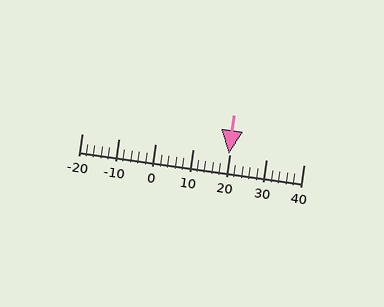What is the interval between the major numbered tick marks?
The major tick marks are spaced 10 units apart.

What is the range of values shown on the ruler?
The ruler shows values from -20 to 40.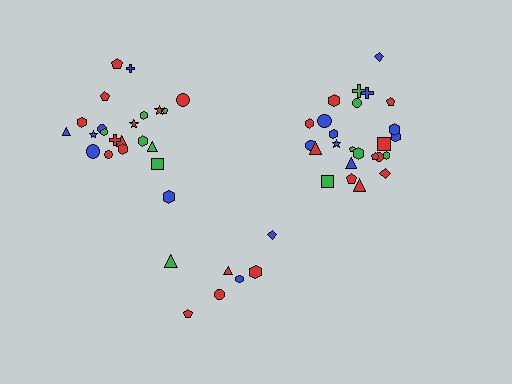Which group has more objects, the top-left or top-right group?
The top-right group.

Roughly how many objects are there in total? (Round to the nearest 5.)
Roughly 55 objects in total.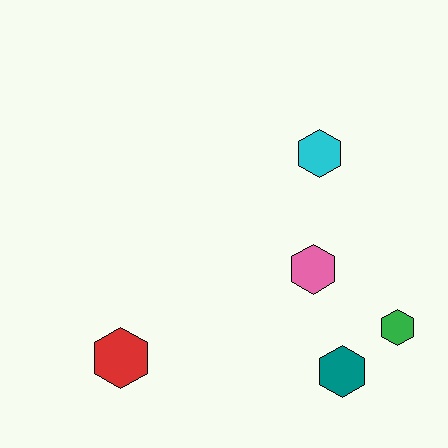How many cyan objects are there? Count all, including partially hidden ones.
There is 1 cyan object.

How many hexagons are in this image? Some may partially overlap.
There are 5 hexagons.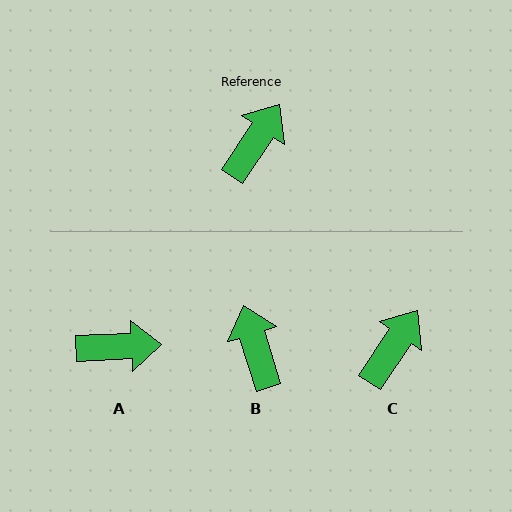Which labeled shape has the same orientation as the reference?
C.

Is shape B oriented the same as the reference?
No, it is off by about 51 degrees.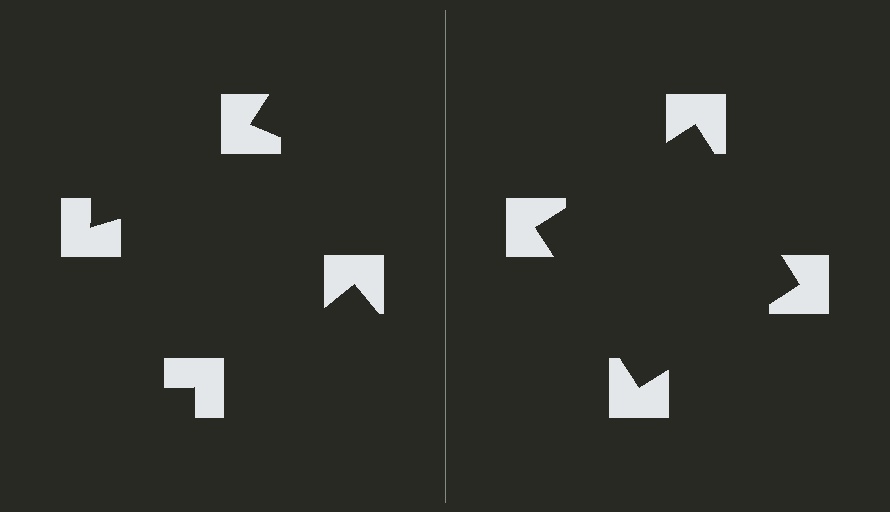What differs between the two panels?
The notched squares are positioned identically on both sides; only the wedge orientations differ. On the right they align to a square; on the left they are misaligned.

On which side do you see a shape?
An illusory square appears on the right side. On the left side the wedge cuts are rotated, so no coherent shape forms.